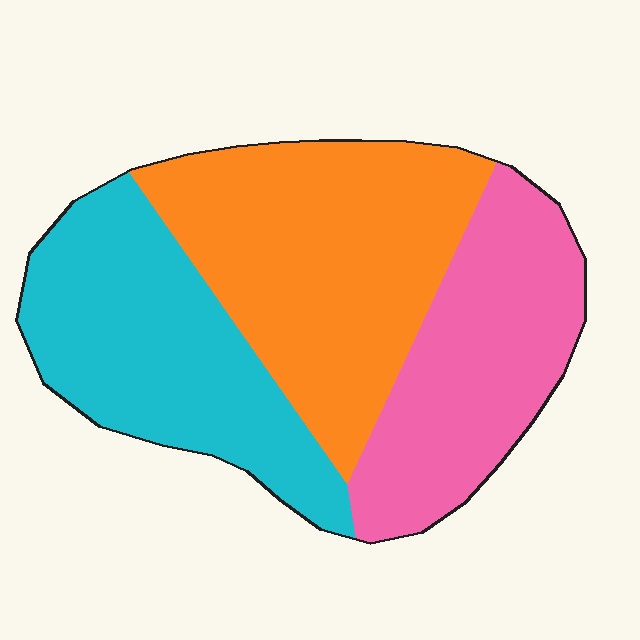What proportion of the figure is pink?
Pink covers 29% of the figure.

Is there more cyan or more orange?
Orange.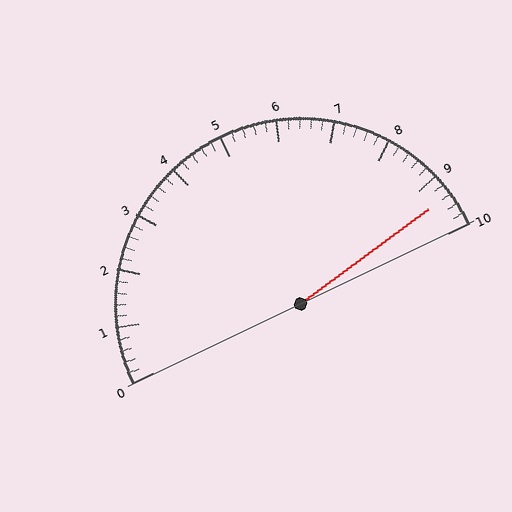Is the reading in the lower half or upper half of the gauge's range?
The reading is in the upper half of the range (0 to 10).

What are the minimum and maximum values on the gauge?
The gauge ranges from 0 to 10.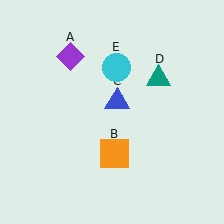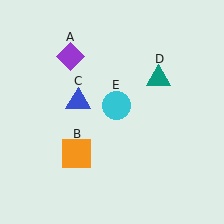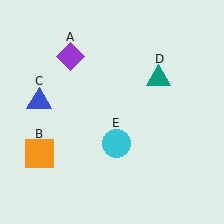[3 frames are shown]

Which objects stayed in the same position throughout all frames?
Purple diamond (object A) and teal triangle (object D) remained stationary.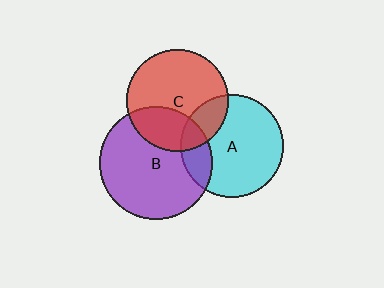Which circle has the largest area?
Circle B (purple).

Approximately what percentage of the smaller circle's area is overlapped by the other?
Approximately 20%.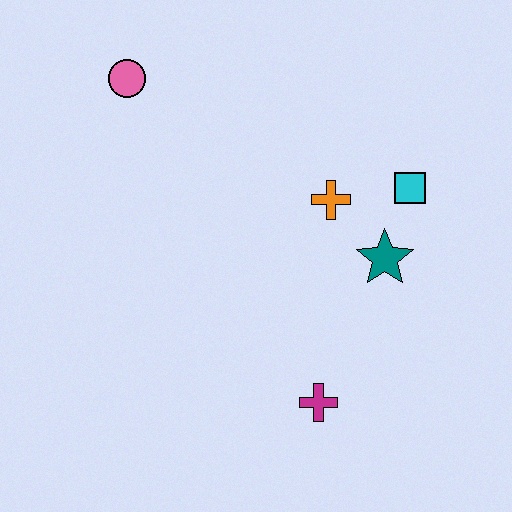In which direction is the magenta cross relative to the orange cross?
The magenta cross is below the orange cross.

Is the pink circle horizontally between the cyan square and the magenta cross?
No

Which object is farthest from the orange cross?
The pink circle is farthest from the orange cross.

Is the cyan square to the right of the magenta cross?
Yes